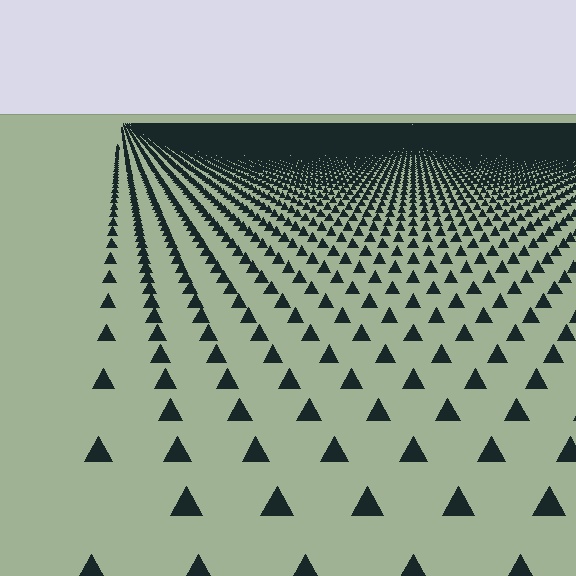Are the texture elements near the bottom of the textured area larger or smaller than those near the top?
Larger. Near the bottom, elements are closer to the viewer and appear at a bigger on-screen size.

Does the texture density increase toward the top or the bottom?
Density increases toward the top.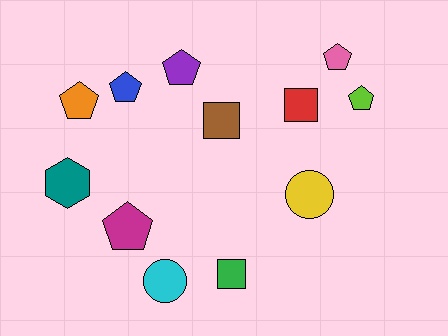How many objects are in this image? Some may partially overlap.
There are 12 objects.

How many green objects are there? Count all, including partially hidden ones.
There is 1 green object.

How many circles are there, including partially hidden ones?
There are 2 circles.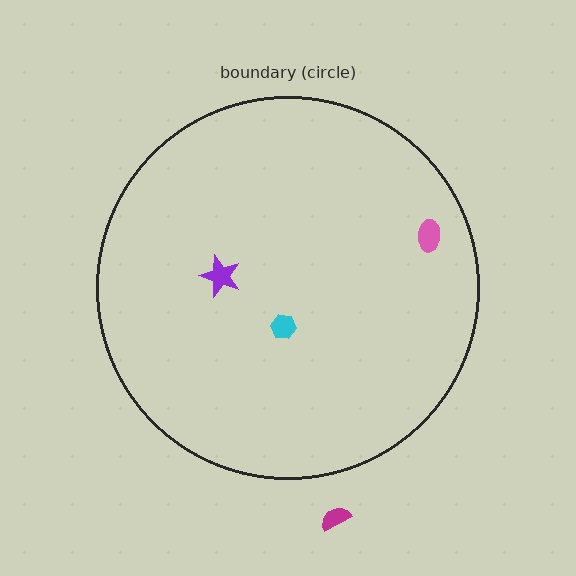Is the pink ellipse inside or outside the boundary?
Inside.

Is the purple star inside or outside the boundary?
Inside.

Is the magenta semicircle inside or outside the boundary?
Outside.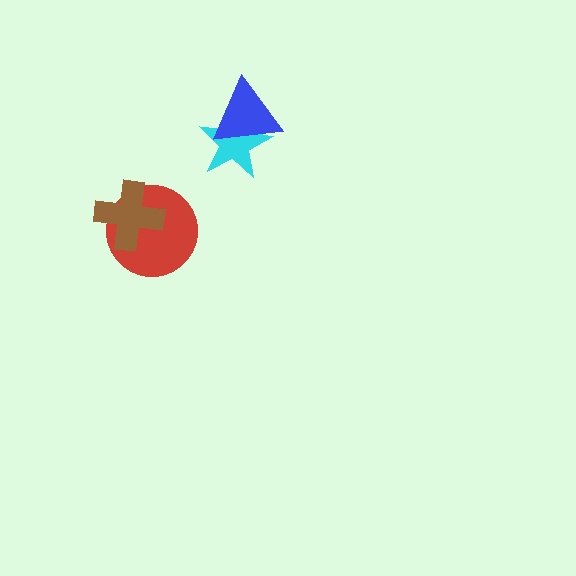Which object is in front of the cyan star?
The blue triangle is in front of the cyan star.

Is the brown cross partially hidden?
No, no other shape covers it.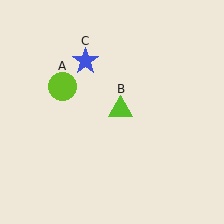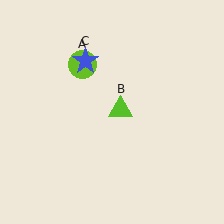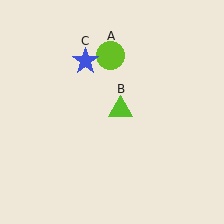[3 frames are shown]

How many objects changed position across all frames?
1 object changed position: lime circle (object A).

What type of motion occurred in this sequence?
The lime circle (object A) rotated clockwise around the center of the scene.